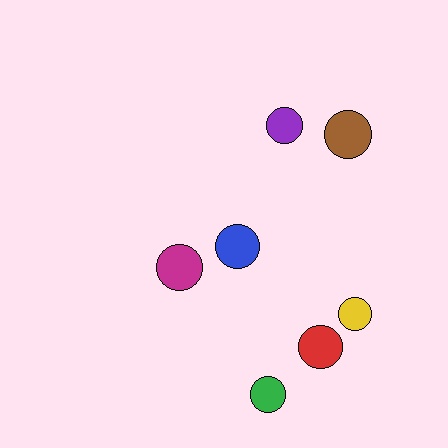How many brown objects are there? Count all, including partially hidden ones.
There is 1 brown object.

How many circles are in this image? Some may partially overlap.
There are 7 circles.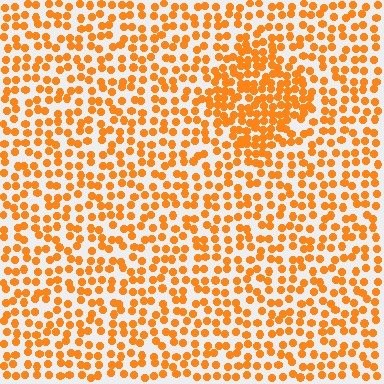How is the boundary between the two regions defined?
The boundary is defined by a change in element density (approximately 1.8x ratio). All elements are the same color, size, and shape.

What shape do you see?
I see a diamond.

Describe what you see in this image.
The image contains small orange elements arranged at two different densities. A diamond-shaped region is visible where the elements are more densely packed than the surrounding area.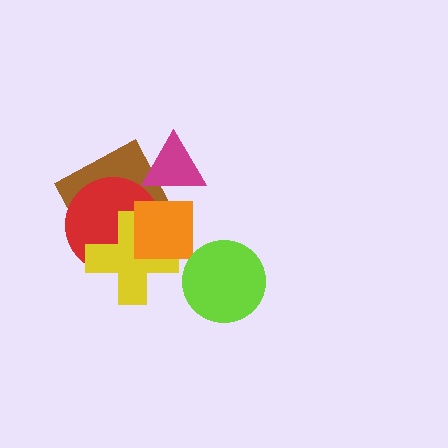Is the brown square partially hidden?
Yes, it is partially covered by another shape.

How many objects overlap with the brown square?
4 objects overlap with the brown square.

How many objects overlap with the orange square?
4 objects overlap with the orange square.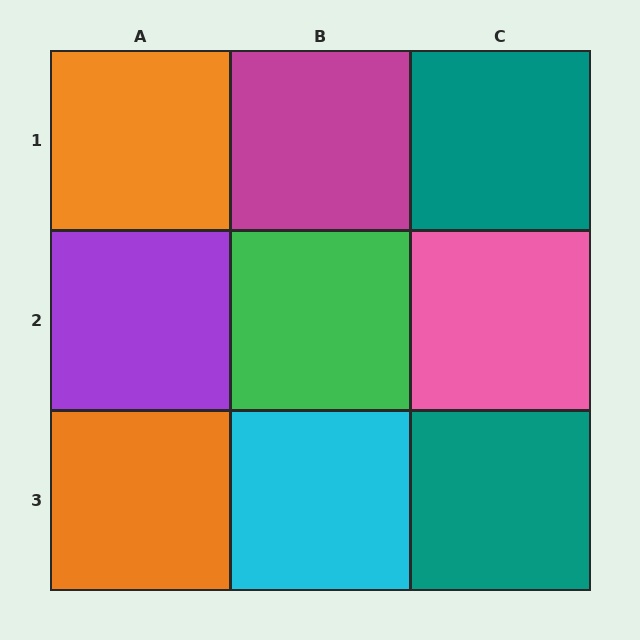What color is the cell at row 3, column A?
Orange.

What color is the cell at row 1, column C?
Teal.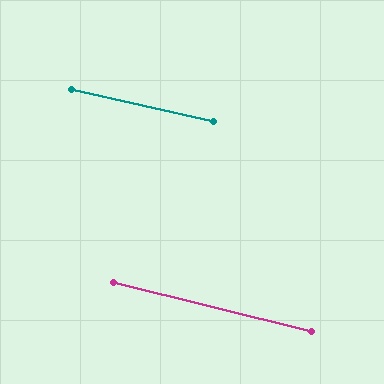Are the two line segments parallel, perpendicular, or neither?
Parallel — their directions differ by only 0.9°.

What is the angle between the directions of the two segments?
Approximately 1 degree.